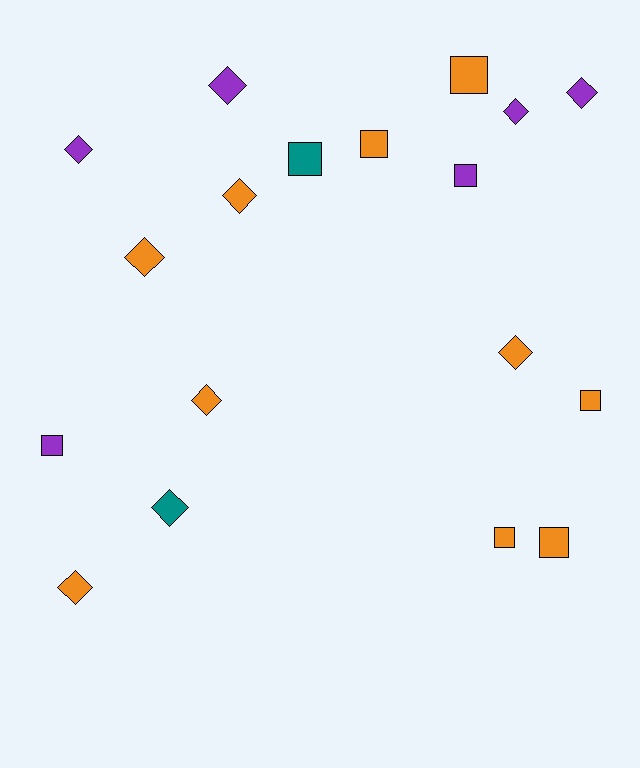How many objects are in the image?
There are 18 objects.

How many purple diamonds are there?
There are 4 purple diamonds.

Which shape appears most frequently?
Diamond, with 10 objects.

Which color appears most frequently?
Orange, with 10 objects.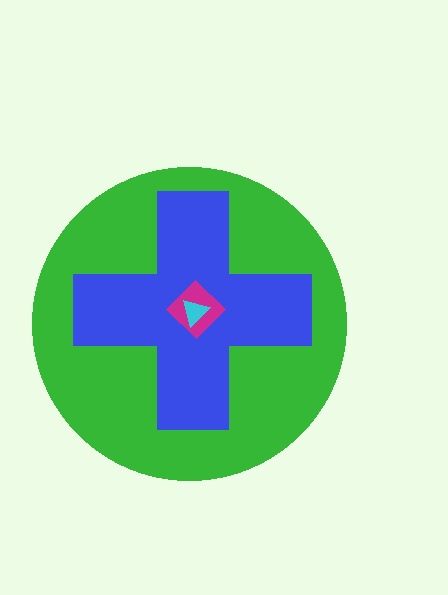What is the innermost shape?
The cyan triangle.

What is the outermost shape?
The green circle.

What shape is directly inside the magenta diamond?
The cyan triangle.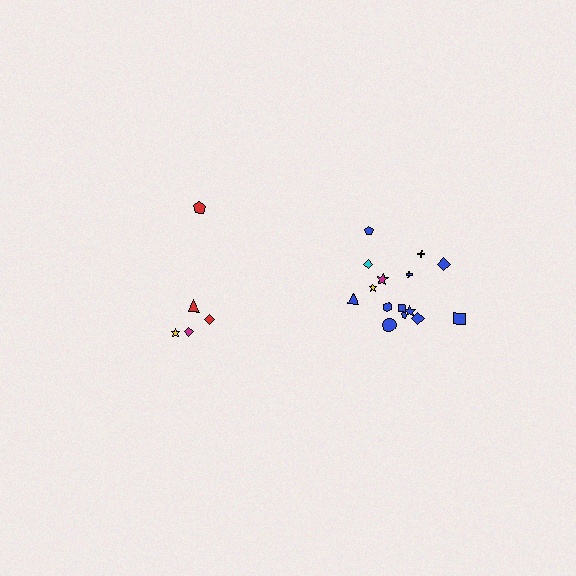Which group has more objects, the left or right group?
The right group.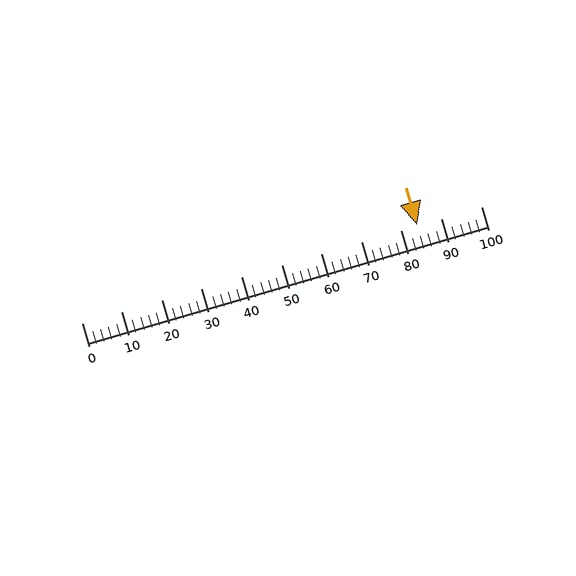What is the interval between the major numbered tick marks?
The major tick marks are spaced 10 units apart.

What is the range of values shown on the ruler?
The ruler shows values from 0 to 100.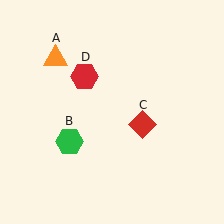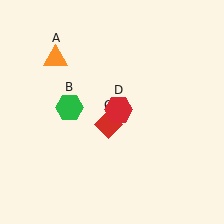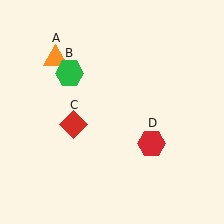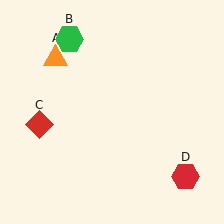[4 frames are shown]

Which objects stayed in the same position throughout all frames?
Orange triangle (object A) remained stationary.